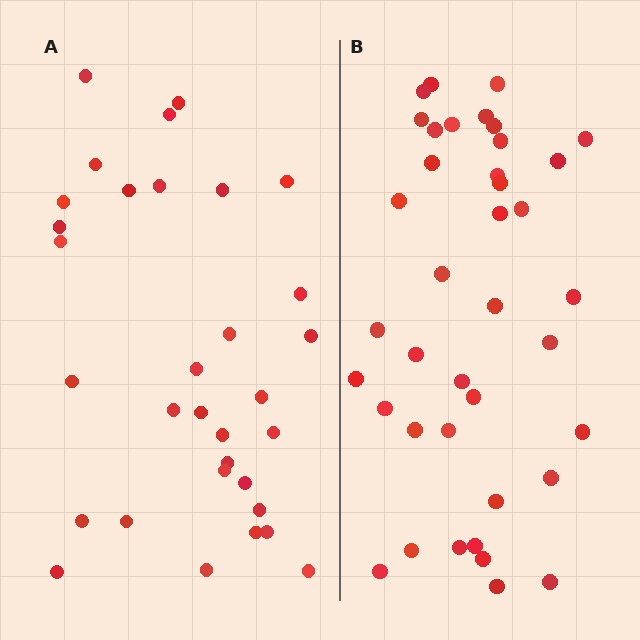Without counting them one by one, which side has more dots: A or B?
Region B (the right region) has more dots.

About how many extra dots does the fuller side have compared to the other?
Region B has roughly 8 or so more dots than region A.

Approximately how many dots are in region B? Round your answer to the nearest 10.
About 40 dots. (The exact count is 39, which rounds to 40.)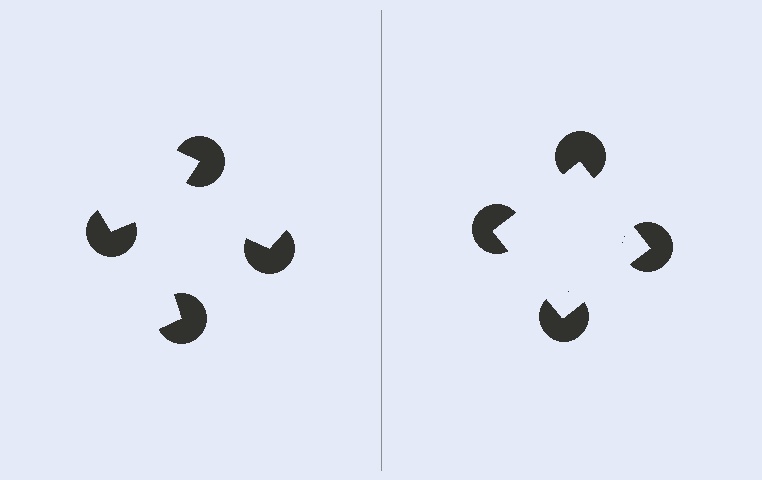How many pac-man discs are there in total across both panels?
8 — 4 on each side.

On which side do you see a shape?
An illusory square appears on the right side. On the left side the wedge cuts are rotated, so no coherent shape forms.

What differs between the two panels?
The pac-man discs are positioned identically on both sides; only the wedge orientations differ. On the right they align to a square; on the left they are misaligned.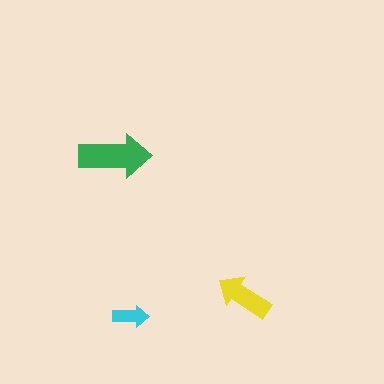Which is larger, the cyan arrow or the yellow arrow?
The yellow one.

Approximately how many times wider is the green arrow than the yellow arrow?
About 1.5 times wider.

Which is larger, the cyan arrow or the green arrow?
The green one.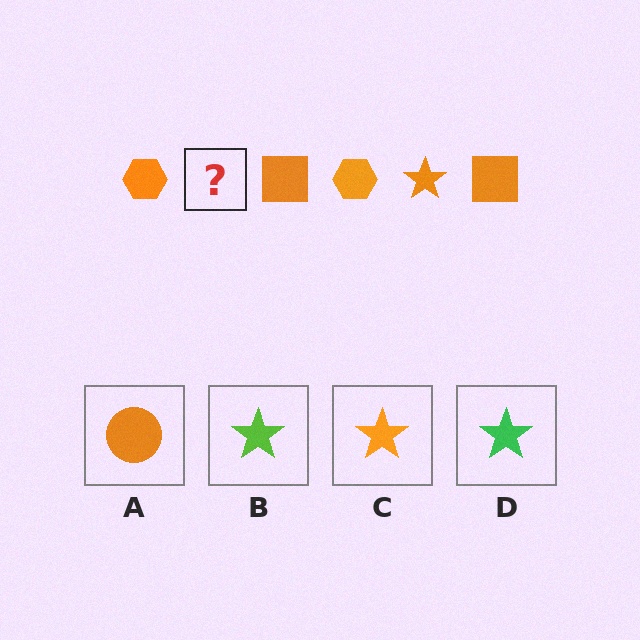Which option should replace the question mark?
Option C.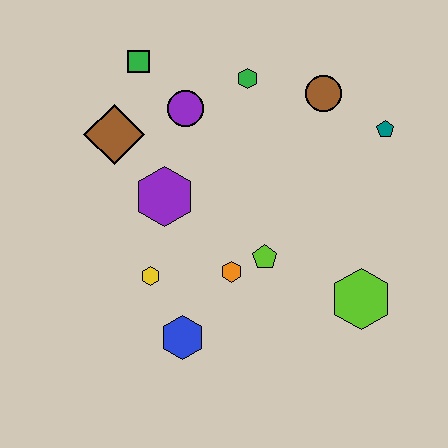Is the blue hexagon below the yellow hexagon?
Yes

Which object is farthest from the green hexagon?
The blue hexagon is farthest from the green hexagon.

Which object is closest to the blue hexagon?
The yellow hexagon is closest to the blue hexagon.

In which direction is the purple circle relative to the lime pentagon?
The purple circle is above the lime pentagon.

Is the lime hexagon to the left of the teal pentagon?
Yes